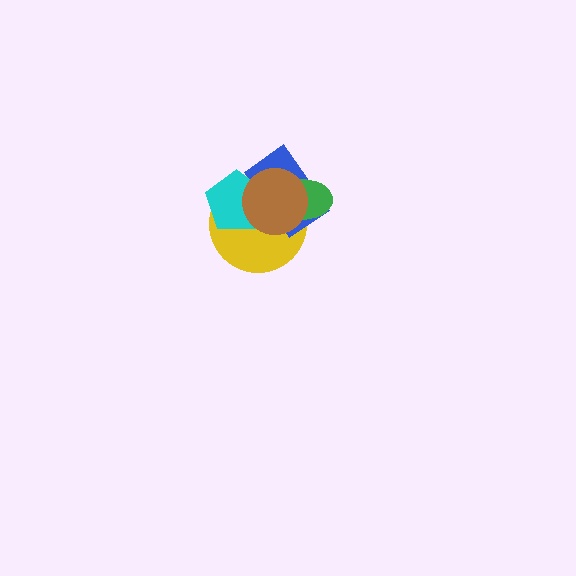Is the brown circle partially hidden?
No, no other shape covers it.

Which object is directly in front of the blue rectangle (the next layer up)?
The cyan pentagon is directly in front of the blue rectangle.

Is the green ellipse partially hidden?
Yes, it is partially covered by another shape.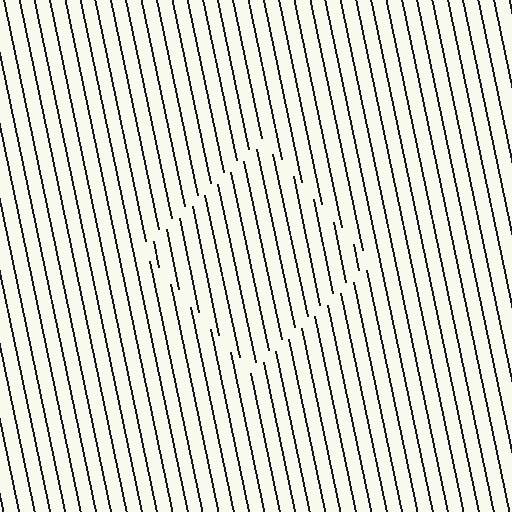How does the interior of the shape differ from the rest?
The interior of the shape contains the same grating, shifted by half a period — the contour is defined by the phase discontinuity where line-ends from the inner and outer gratings abut.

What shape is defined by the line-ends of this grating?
An illusory square. The interior of the shape contains the same grating, shifted by half a period — the contour is defined by the phase discontinuity where line-ends from the inner and outer gratings abut.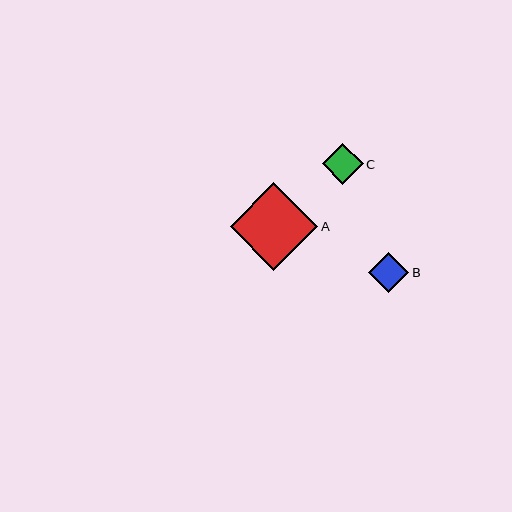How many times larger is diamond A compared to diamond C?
Diamond A is approximately 2.1 times the size of diamond C.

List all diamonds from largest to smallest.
From largest to smallest: A, C, B.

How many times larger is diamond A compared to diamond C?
Diamond A is approximately 2.1 times the size of diamond C.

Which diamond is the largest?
Diamond A is the largest with a size of approximately 88 pixels.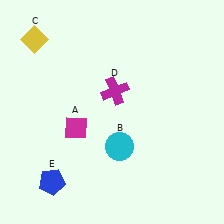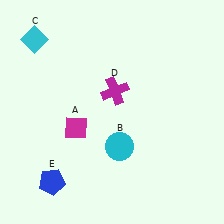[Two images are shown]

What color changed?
The diamond (C) changed from yellow in Image 1 to cyan in Image 2.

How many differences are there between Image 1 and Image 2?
There is 1 difference between the two images.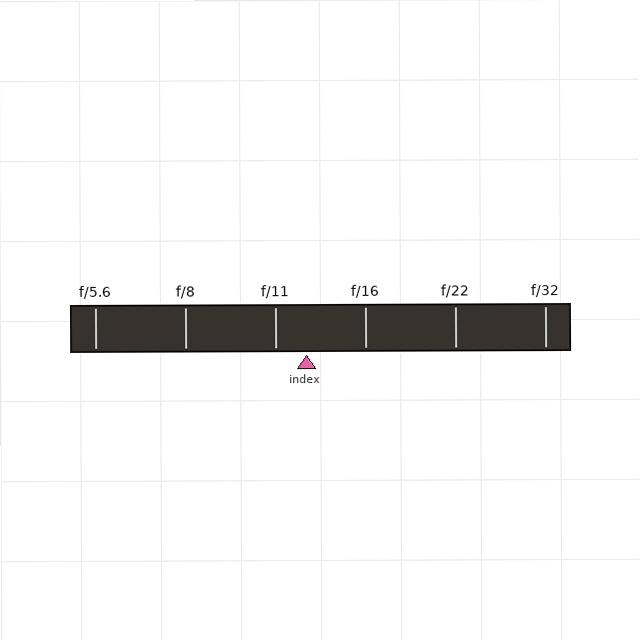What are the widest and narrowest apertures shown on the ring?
The widest aperture shown is f/5.6 and the narrowest is f/32.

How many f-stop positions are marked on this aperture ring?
There are 6 f-stop positions marked.